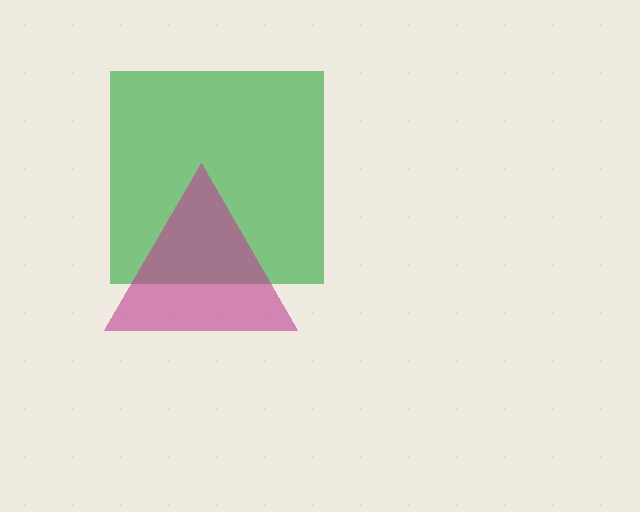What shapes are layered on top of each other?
The layered shapes are: a green square, a magenta triangle.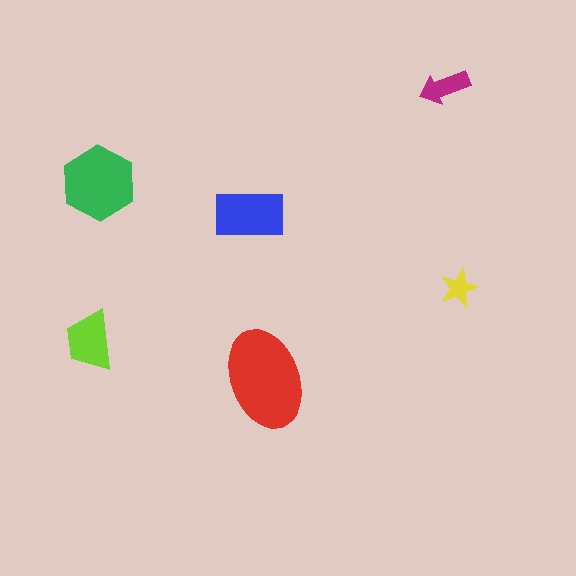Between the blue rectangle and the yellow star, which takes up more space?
The blue rectangle.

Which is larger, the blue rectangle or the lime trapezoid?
The blue rectangle.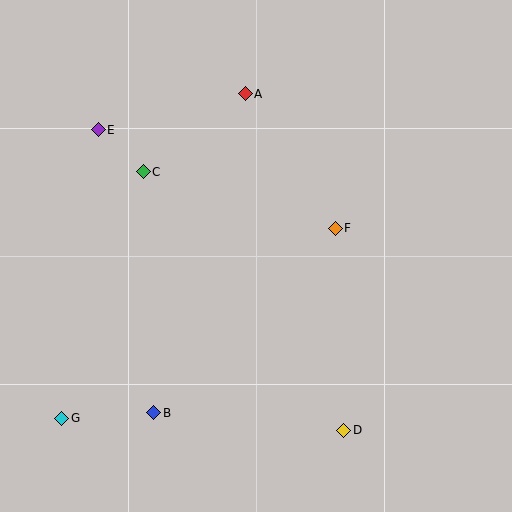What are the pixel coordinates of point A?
Point A is at (245, 94).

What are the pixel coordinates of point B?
Point B is at (154, 413).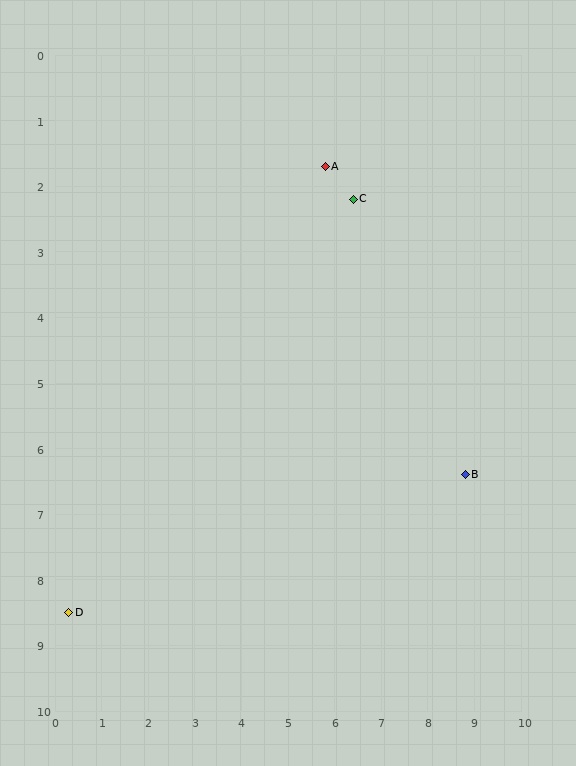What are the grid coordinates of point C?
Point C is at approximately (6.4, 2.2).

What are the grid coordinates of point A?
Point A is at approximately (5.8, 1.7).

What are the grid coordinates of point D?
Point D is at approximately (0.3, 8.5).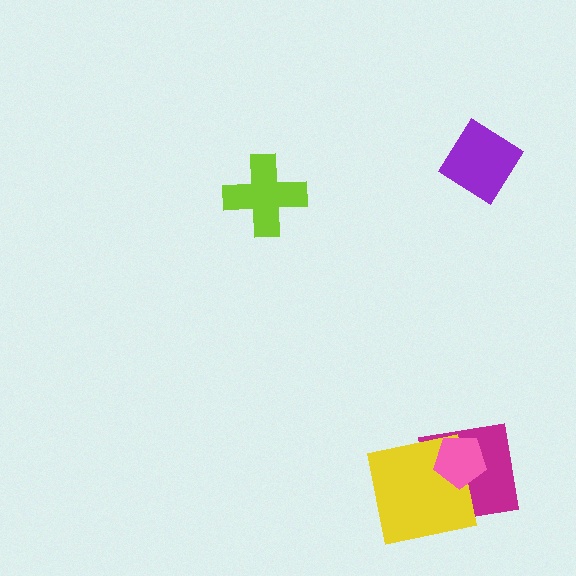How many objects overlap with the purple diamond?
0 objects overlap with the purple diamond.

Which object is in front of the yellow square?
The pink pentagon is in front of the yellow square.